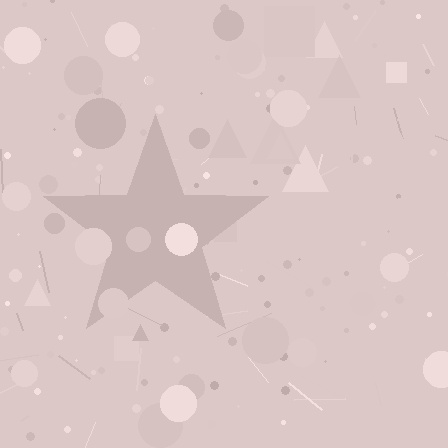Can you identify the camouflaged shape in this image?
The camouflaged shape is a star.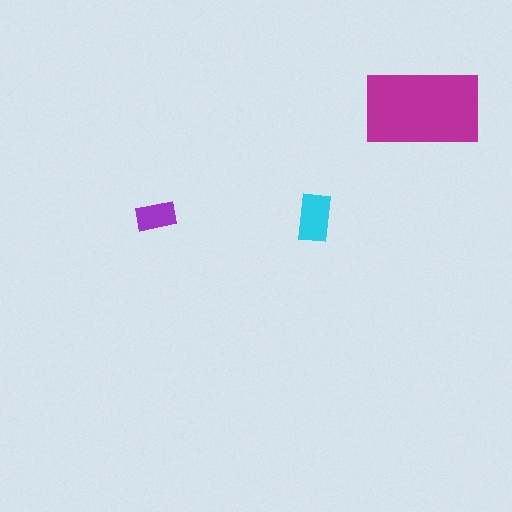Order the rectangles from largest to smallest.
the magenta one, the cyan one, the purple one.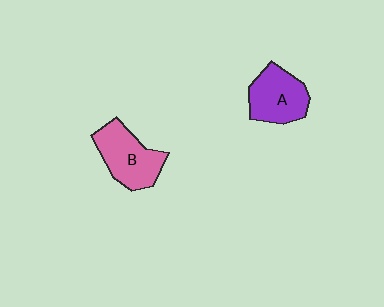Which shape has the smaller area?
Shape A (purple).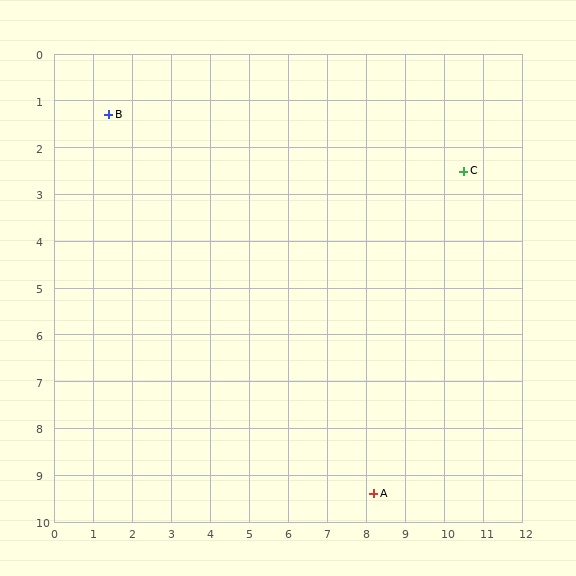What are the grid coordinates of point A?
Point A is at approximately (8.2, 9.4).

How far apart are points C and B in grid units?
Points C and B are about 9.2 grid units apart.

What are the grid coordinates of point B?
Point B is at approximately (1.4, 1.3).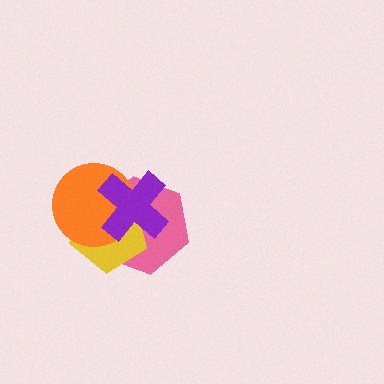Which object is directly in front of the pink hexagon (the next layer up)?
The yellow pentagon is directly in front of the pink hexagon.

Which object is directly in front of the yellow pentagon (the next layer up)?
The orange circle is directly in front of the yellow pentagon.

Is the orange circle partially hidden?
Yes, it is partially covered by another shape.